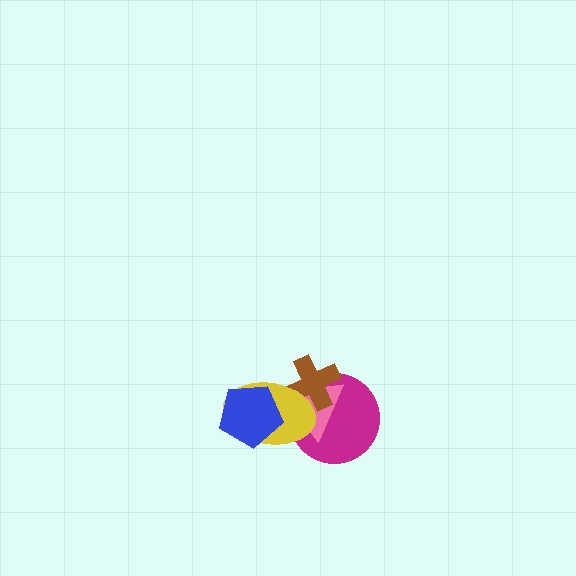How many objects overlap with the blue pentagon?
1 object overlaps with the blue pentagon.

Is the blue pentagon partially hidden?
No, no other shape covers it.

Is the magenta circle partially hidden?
Yes, it is partially covered by another shape.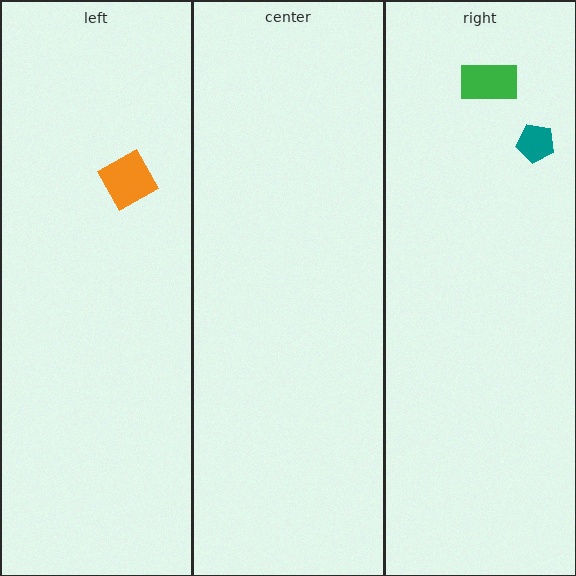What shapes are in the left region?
The orange diamond.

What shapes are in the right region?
The teal pentagon, the green rectangle.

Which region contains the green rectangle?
The right region.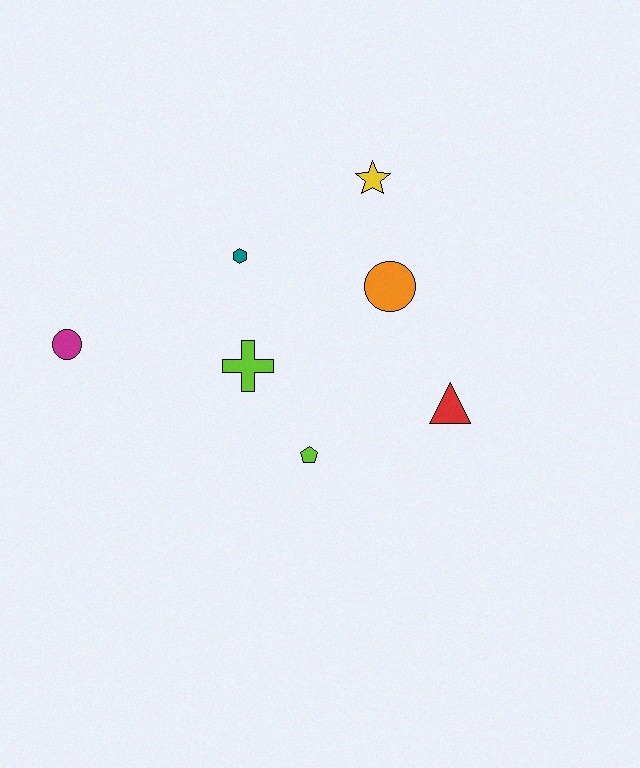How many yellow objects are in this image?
There is 1 yellow object.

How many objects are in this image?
There are 7 objects.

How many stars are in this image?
There is 1 star.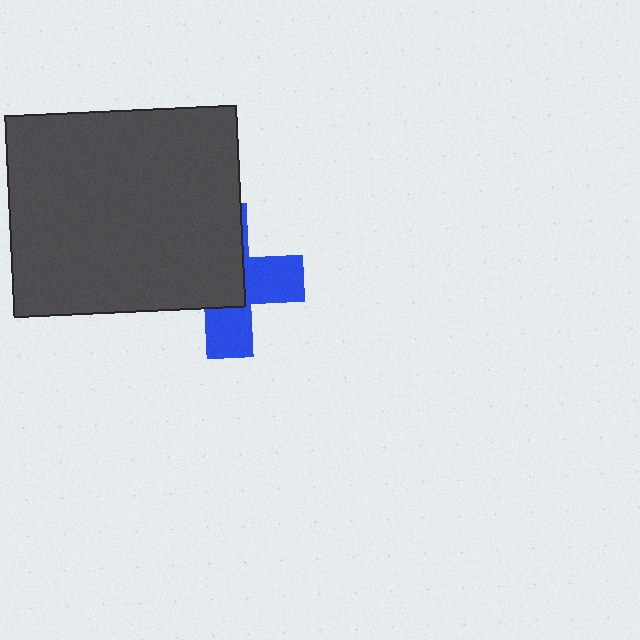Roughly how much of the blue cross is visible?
A small part of it is visible (roughly 43%).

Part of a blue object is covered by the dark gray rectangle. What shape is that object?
It is a cross.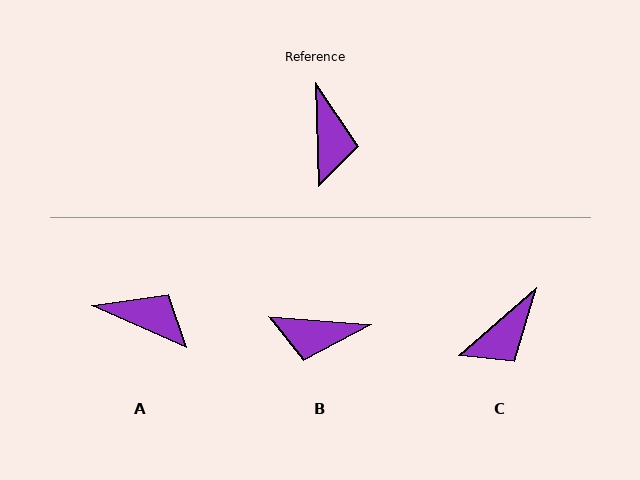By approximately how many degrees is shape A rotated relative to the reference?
Approximately 64 degrees counter-clockwise.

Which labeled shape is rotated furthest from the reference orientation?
B, about 96 degrees away.